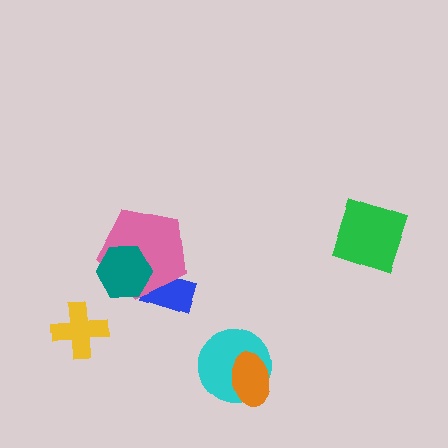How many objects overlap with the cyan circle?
1 object overlaps with the cyan circle.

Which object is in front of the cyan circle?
The orange ellipse is in front of the cyan circle.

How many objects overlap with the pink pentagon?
2 objects overlap with the pink pentagon.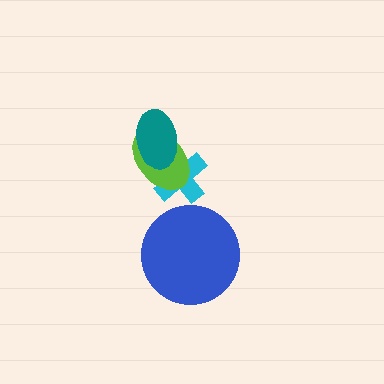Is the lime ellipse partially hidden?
Yes, it is partially covered by another shape.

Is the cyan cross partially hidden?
Yes, it is partially covered by another shape.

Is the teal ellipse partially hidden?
No, no other shape covers it.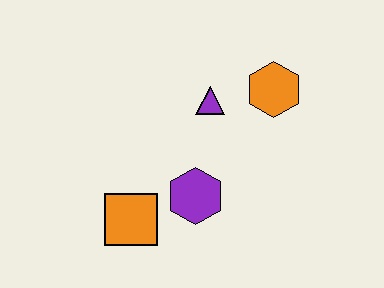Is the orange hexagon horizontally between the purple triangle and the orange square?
No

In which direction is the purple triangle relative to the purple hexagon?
The purple triangle is above the purple hexagon.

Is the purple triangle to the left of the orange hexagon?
Yes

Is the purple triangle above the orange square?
Yes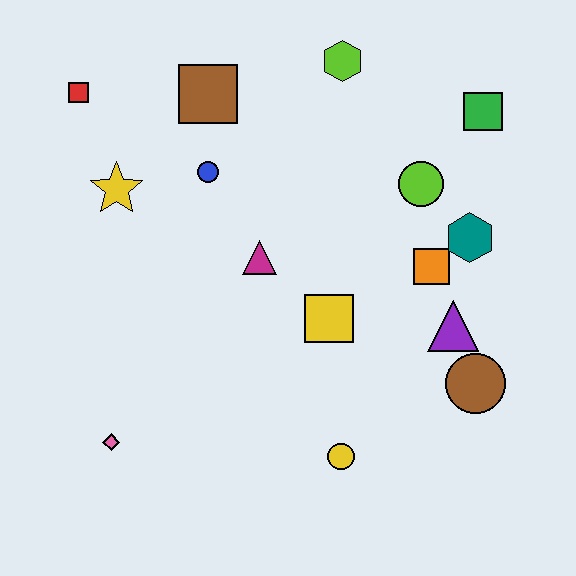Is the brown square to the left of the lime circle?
Yes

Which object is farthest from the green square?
The pink diamond is farthest from the green square.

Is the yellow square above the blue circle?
No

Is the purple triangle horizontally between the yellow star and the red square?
No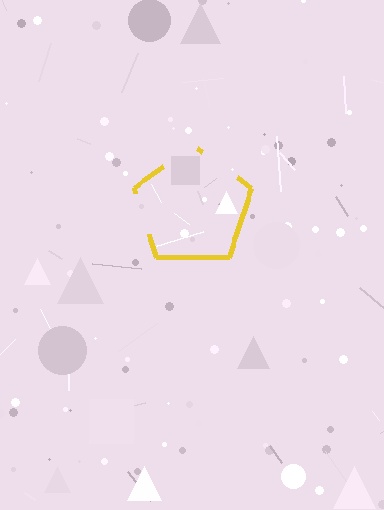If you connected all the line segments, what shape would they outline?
They would outline a pentagon.